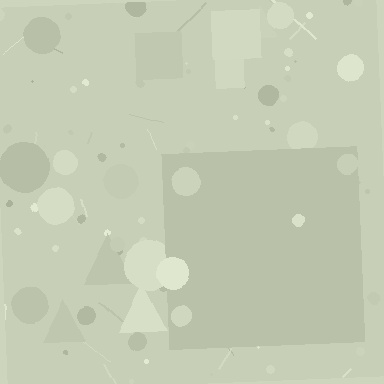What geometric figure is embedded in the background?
A square is embedded in the background.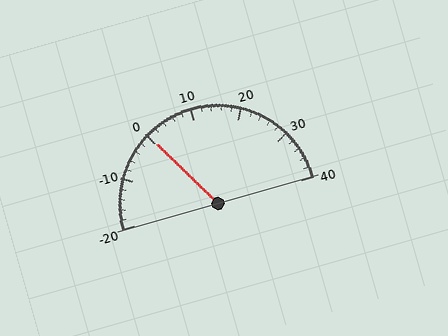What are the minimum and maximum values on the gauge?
The gauge ranges from -20 to 40.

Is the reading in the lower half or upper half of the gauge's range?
The reading is in the lower half of the range (-20 to 40).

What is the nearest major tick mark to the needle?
The nearest major tick mark is 0.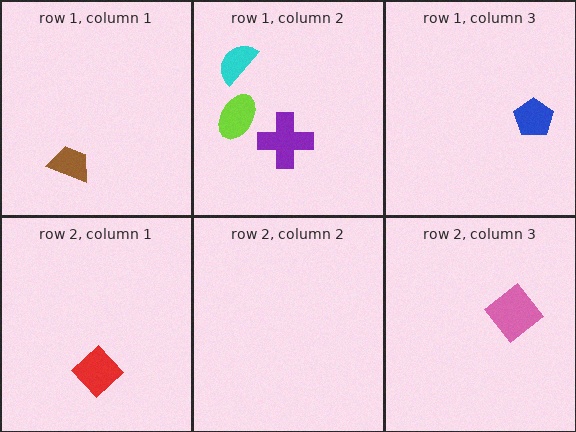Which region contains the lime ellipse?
The row 1, column 2 region.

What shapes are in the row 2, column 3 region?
The pink diamond.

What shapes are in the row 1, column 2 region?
The purple cross, the cyan semicircle, the lime ellipse.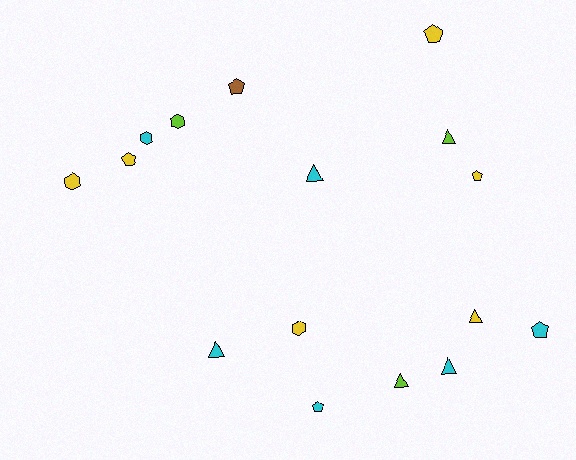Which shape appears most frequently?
Triangle, with 6 objects.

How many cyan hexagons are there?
There is 1 cyan hexagon.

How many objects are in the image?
There are 16 objects.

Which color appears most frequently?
Cyan, with 6 objects.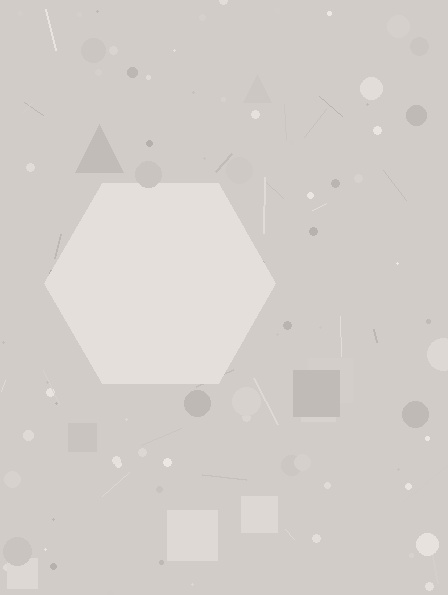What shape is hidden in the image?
A hexagon is hidden in the image.